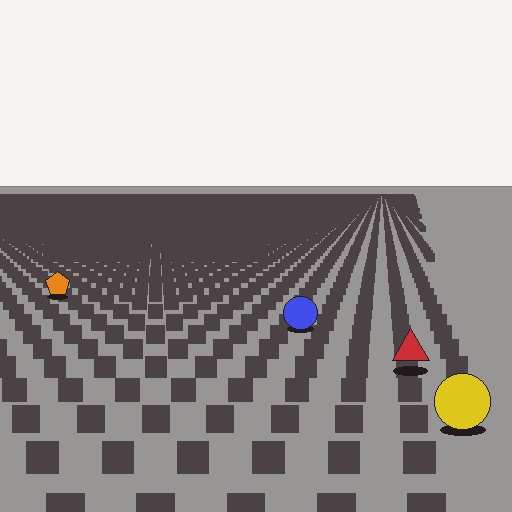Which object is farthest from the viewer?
The orange pentagon is farthest from the viewer. It appears smaller and the ground texture around it is denser.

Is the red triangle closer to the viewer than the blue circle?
Yes. The red triangle is closer — you can tell from the texture gradient: the ground texture is coarser near it.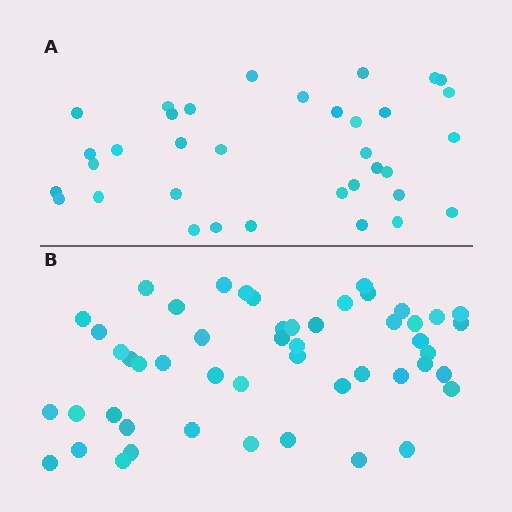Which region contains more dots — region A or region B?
Region B (the bottom region) has more dots.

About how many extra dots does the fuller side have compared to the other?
Region B has approximately 15 more dots than region A.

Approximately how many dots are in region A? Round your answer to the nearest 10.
About 40 dots. (The exact count is 35, which rounds to 40.)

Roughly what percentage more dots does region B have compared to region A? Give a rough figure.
About 45% more.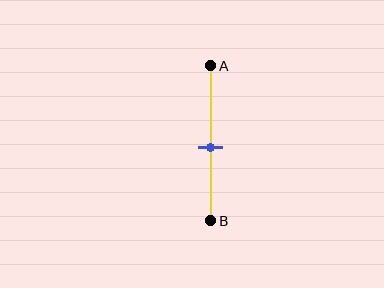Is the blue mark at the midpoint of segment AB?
Yes, the mark is approximately at the midpoint.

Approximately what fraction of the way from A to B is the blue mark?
The blue mark is approximately 55% of the way from A to B.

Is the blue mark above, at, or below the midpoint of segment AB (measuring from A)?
The blue mark is approximately at the midpoint of segment AB.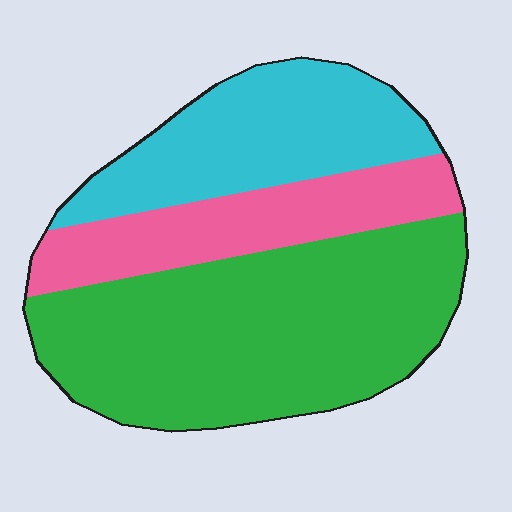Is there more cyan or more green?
Green.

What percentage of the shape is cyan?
Cyan covers about 25% of the shape.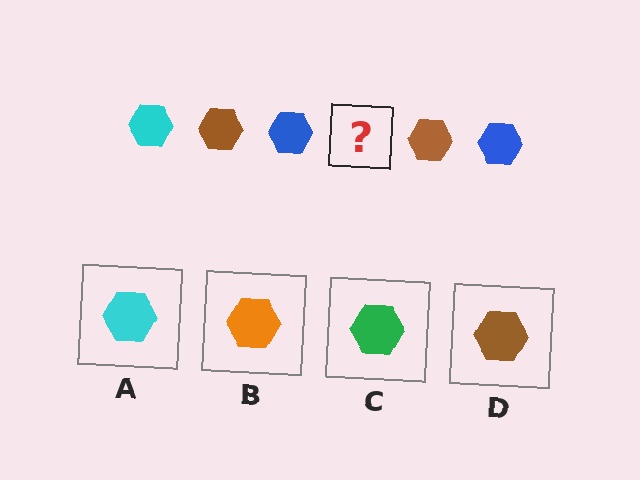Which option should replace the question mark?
Option A.